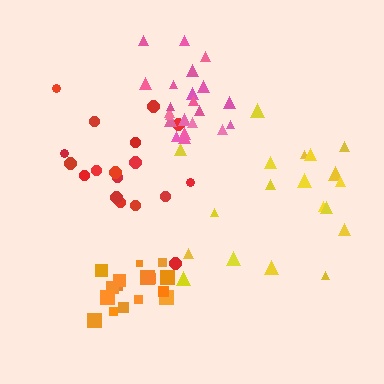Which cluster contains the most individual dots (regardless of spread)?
Pink (22).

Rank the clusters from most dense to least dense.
pink, orange, red, yellow.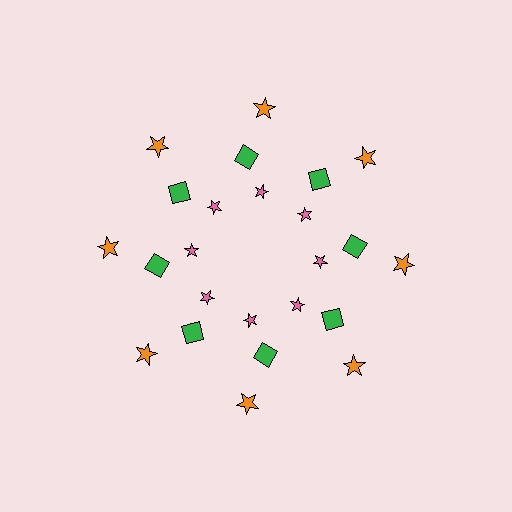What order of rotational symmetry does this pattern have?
This pattern has 8-fold rotational symmetry.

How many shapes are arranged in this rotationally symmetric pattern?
There are 24 shapes, arranged in 8 groups of 3.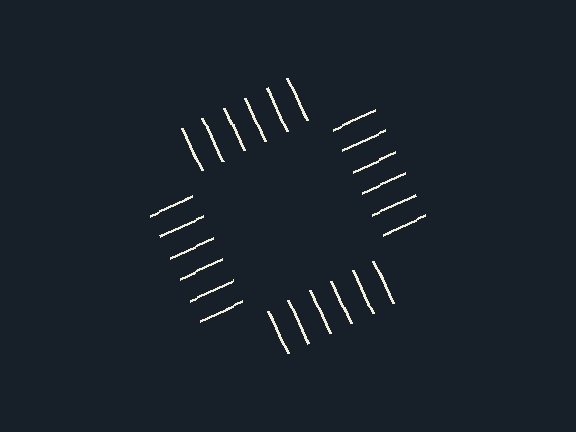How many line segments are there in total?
24 — 6 along each of the 4 edges.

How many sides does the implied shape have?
4 sides — the line-ends trace a square.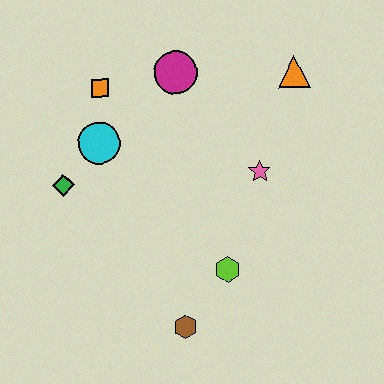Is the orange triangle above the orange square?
Yes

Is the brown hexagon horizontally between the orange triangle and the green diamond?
Yes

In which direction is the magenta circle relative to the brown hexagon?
The magenta circle is above the brown hexagon.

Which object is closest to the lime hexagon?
The brown hexagon is closest to the lime hexagon.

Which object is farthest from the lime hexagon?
The orange square is farthest from the lime hexagon.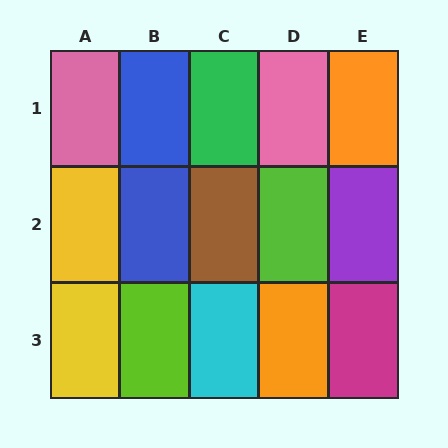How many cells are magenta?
1 cell is magenta.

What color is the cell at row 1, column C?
Green.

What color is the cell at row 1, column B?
Blue.